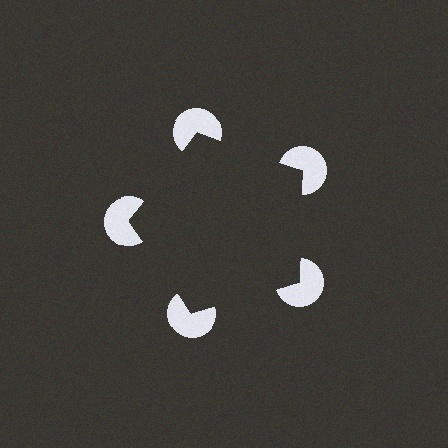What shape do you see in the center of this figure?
An illusory pentagon — its edges are inferred from the aligned wedge cuts in the pac-man discs, not physically drawn.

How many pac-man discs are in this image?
There are 5 — one at each vertex of the illusory pentagon.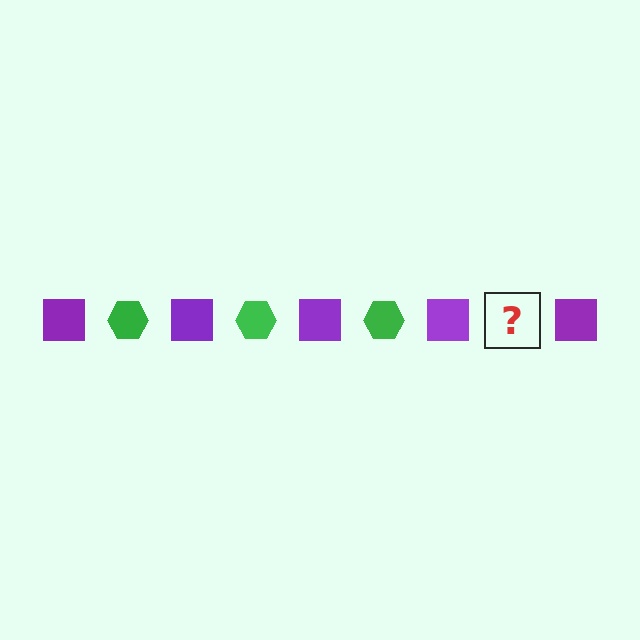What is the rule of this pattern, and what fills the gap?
The rule is that the pattern alternates between purple square and green hexagon. The gap should be filled with a green hexagon.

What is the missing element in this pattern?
The missing element is a green hexagon.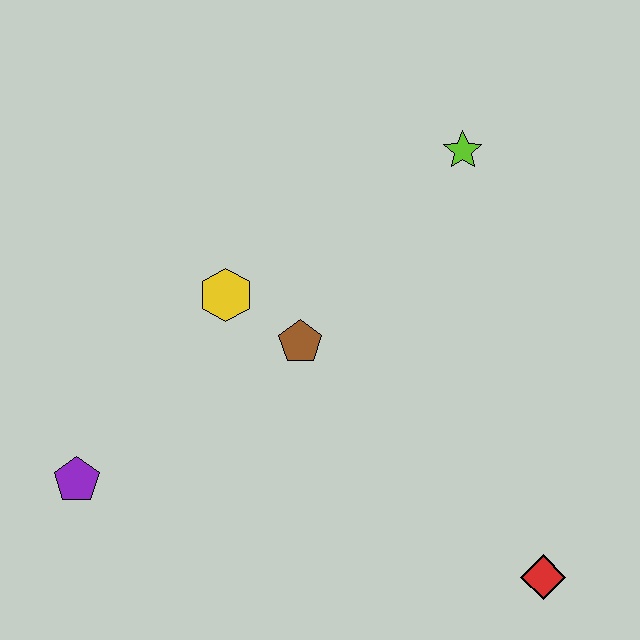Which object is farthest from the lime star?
The purple pentagon is farthest from the lime star.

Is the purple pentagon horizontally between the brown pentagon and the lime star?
No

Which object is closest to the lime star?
The brown pentagon is closest to the lime star.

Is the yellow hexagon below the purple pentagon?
No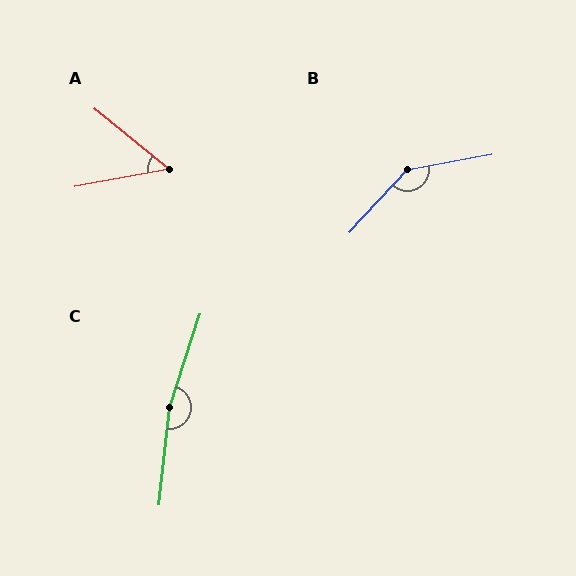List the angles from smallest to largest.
A (50°), B (143°), C (168°).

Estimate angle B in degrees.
Approximately 143 degrees.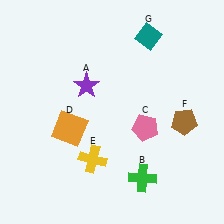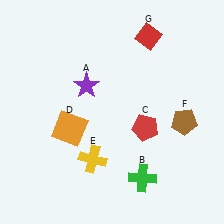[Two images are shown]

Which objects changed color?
C changed from pink to red. G changed from teal to red.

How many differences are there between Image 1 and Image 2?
There are 2 differences between the two images.